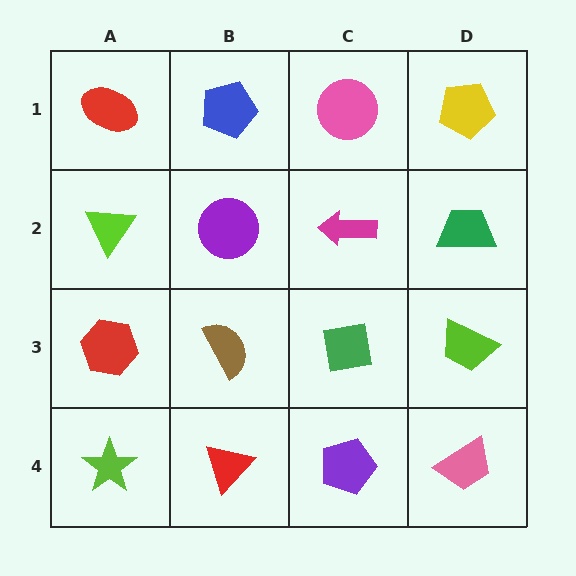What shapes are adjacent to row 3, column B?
A purple circle (row 2, column B), a red triangle (row 4, column B), a red hexagon (row 3, column A), a green square (row 3, column C).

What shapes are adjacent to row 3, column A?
A lime triangle (row 2, column A), a lime star (row 4, column A), a brown semicircle (row 3, column B).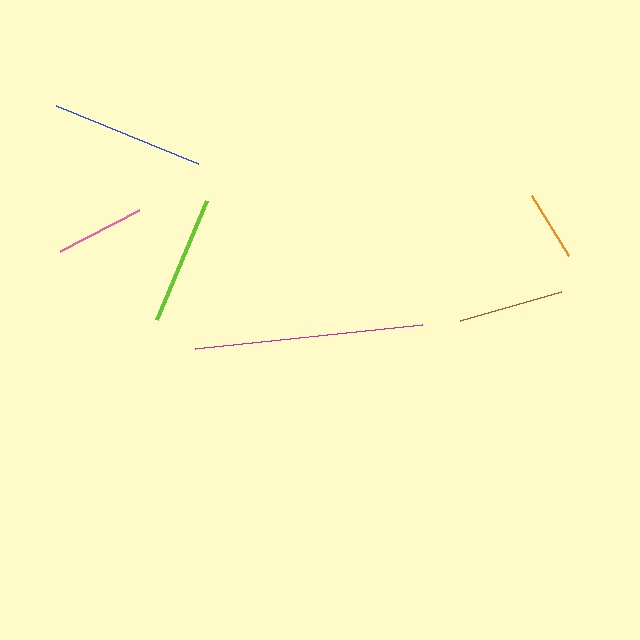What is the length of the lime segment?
The lime segment is approximately 129 pixels long.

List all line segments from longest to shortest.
From longest to shortest: magenta, blue, lime, brown, pink, orange.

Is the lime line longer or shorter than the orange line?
The lime line is longer than the orange line.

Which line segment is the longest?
The magenta line is the longest at approximately 228 pixels.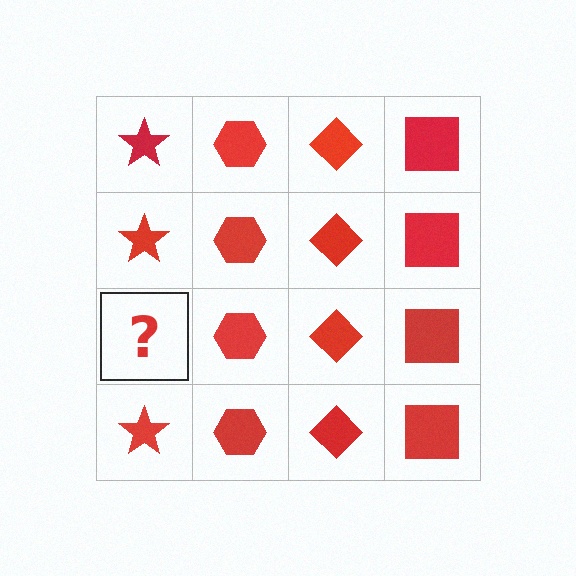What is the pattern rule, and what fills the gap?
The rule is that each column has a consistent shape. The gap should be filled with a red star.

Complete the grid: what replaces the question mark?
The question mark should be replaced with a red star.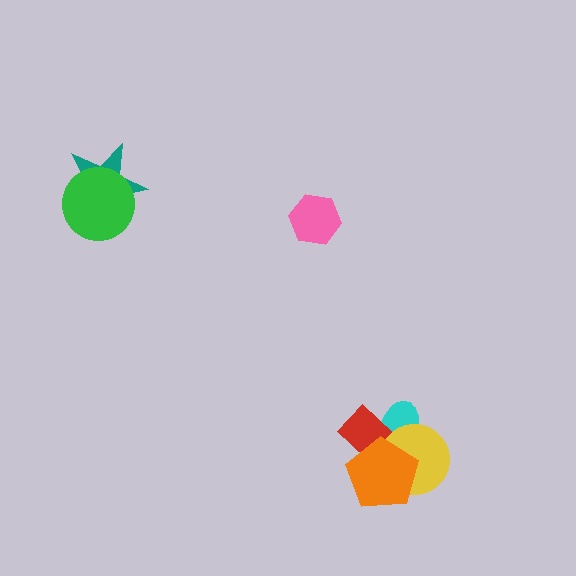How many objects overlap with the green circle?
1 object overlaps with the green circle.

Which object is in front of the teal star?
The green circle is in front of the teal star.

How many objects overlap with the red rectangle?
3 objects overlap with the red rectangle.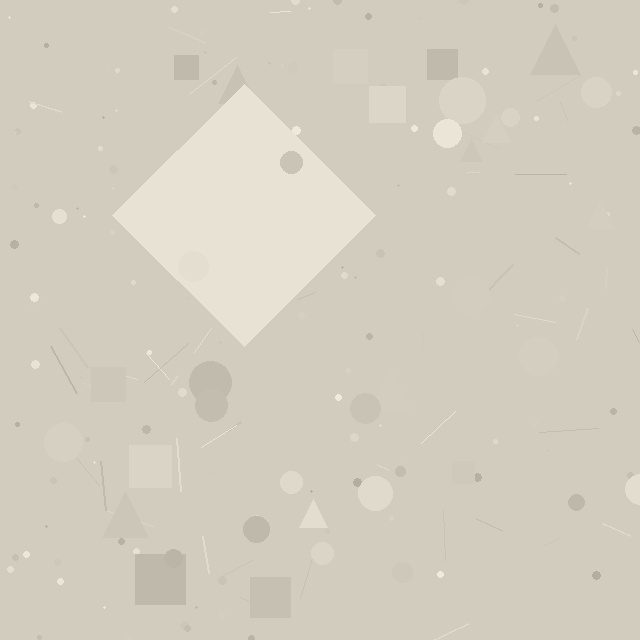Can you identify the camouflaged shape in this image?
The camouflaged shape is a diamond.